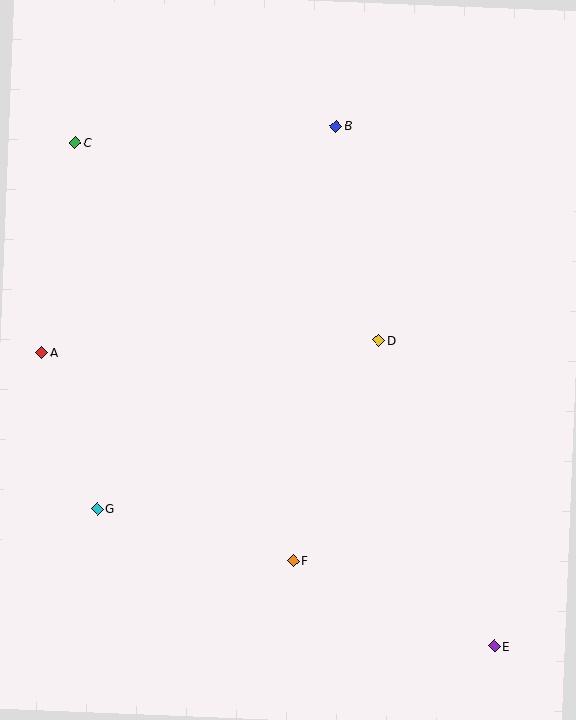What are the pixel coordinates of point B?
Point B is at (336, 126).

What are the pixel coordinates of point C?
Point C is at (75, 142).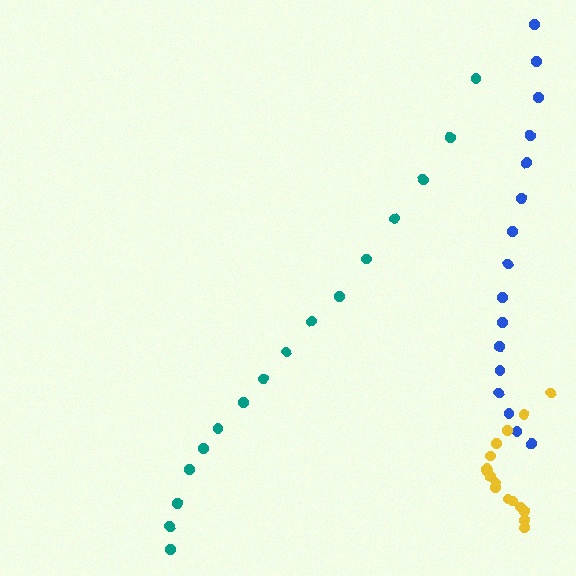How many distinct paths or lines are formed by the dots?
There are 3 distinct paths.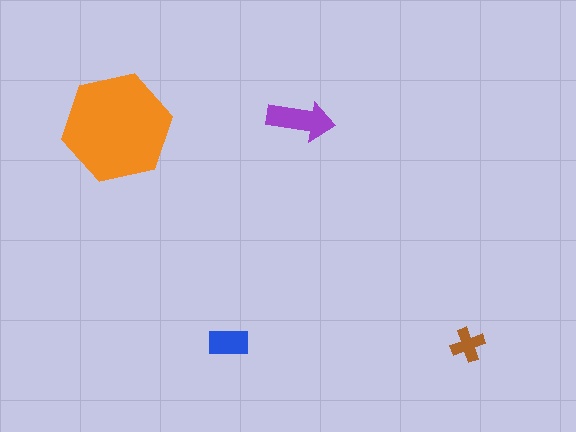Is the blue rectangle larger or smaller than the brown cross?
Larger.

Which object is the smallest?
The brown cross.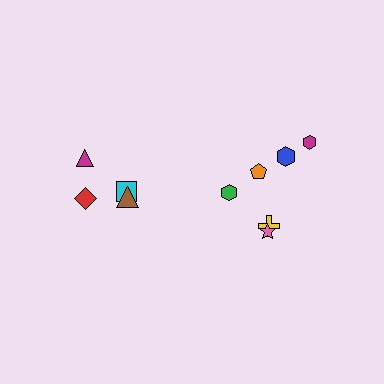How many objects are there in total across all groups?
There are 10 objects.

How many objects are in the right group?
There are 6 objects.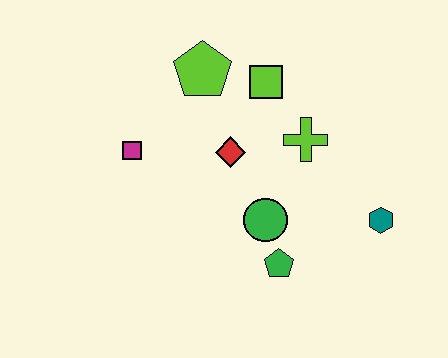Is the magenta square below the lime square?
Yes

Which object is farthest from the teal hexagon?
The magenta square is farthest from the teal hexagon.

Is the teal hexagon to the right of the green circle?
Yes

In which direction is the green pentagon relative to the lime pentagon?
The green pentagon is below the lime pentagon.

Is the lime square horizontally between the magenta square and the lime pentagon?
No